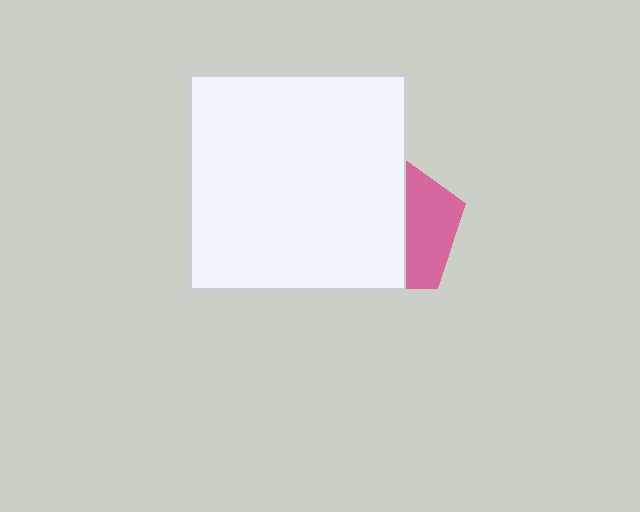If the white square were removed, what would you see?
You would see the complete pink pentagon.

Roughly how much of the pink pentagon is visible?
A small part of it is visible (roughly 38%).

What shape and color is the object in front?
The object in front is a white square.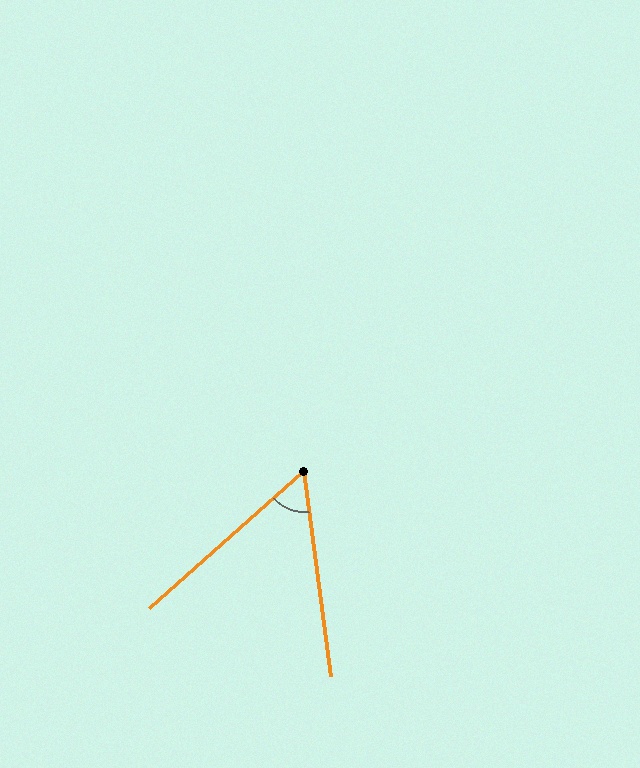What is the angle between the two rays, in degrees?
Approximately 56 degrees.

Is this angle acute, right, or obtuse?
It is acute.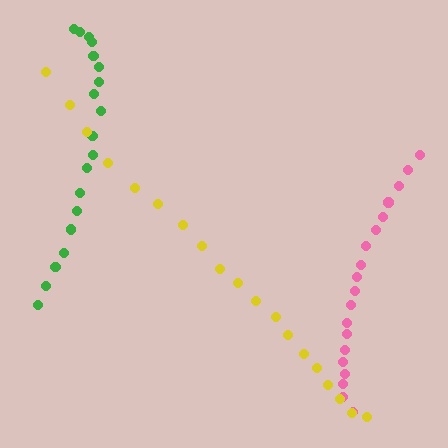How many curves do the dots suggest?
There are 3 distinct paths.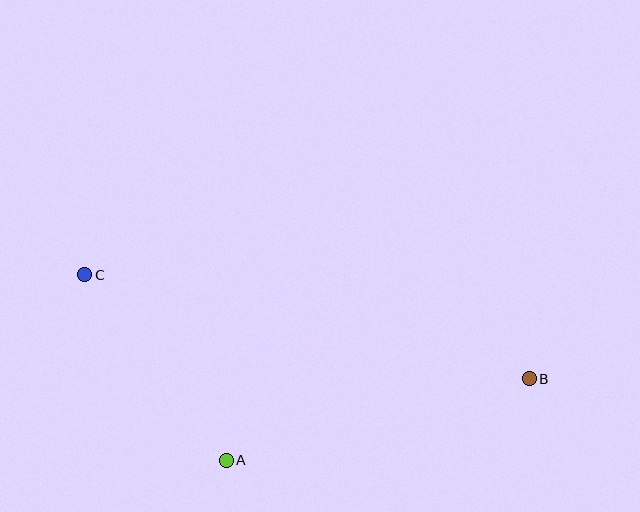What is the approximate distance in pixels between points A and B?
The distance between A and B is approximately 314 pixels.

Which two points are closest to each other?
Points A and C are closest to each other.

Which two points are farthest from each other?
Points B and C are farthest from each other.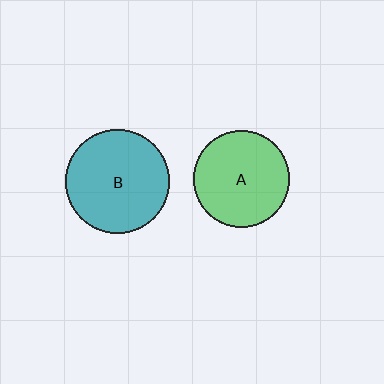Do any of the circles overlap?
No, none of the circles overlap.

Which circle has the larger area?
Circle B (teal).